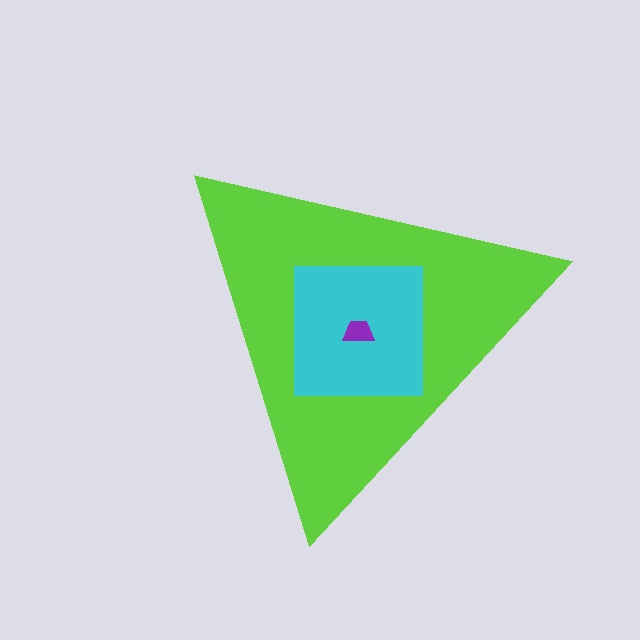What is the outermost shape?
The lime triangle.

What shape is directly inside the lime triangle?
The cyan square.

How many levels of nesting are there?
3.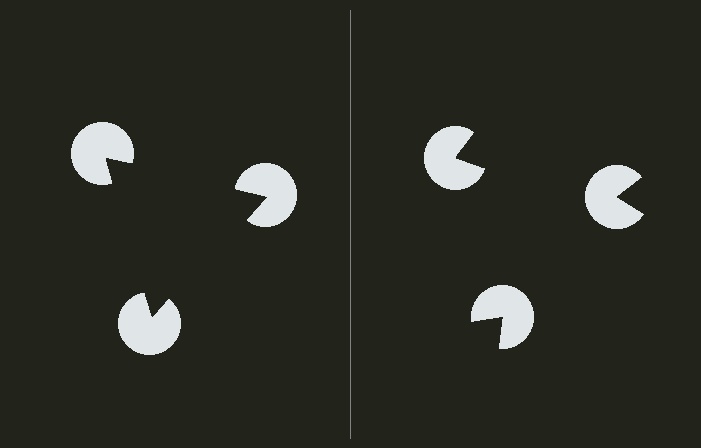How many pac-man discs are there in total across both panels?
6 — 3 on each side.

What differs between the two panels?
The pac-man discs are positioned identically on both sides; only the wedge orientations differ. On the left they align to a triangle; on the right they are misaligned.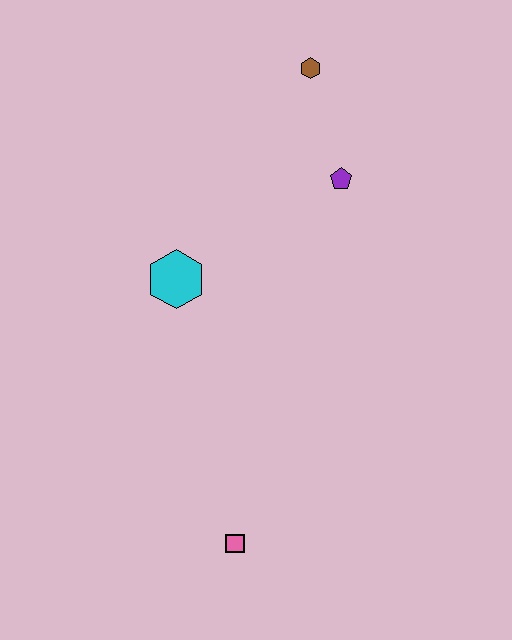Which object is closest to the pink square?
The cyan hexagon is closest to the pink square.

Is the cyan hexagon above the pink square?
Yes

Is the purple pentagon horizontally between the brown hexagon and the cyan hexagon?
No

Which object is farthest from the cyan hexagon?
The pink square is farthest from the cyan hexagon.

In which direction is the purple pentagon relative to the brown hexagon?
The purple pentagon is below the brown hexagon.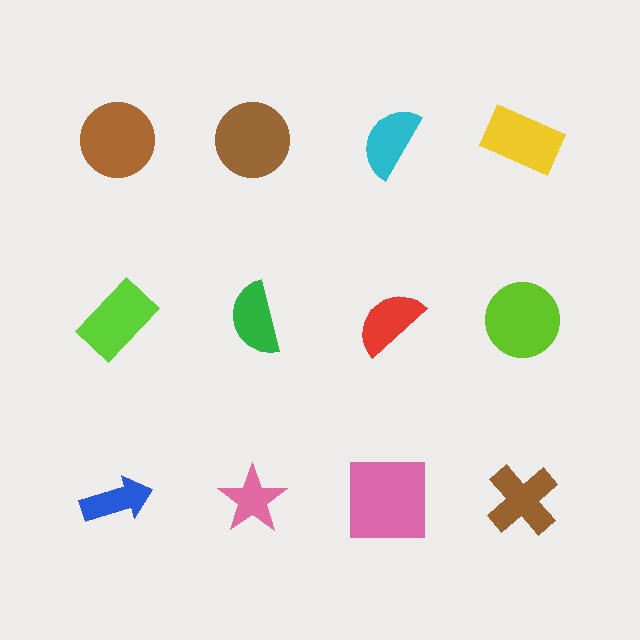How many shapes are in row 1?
4 shapes.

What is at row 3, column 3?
A pink square.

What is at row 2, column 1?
A lime rectangle.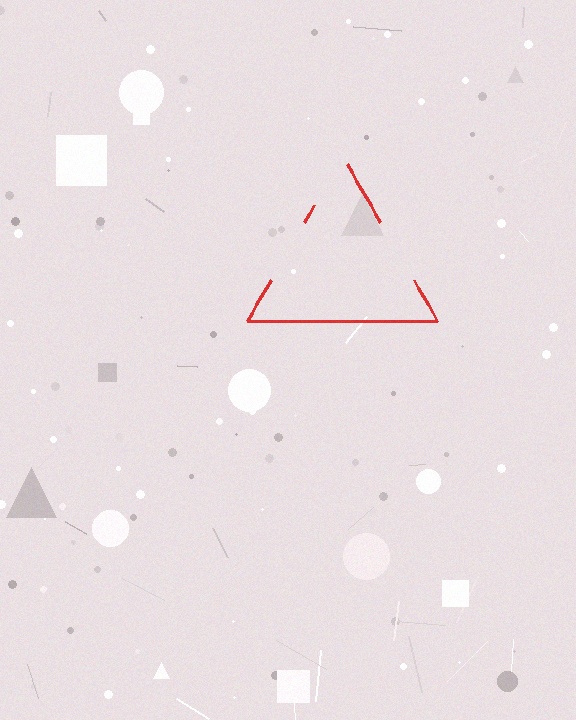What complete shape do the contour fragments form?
The contour fragments form a triangle.